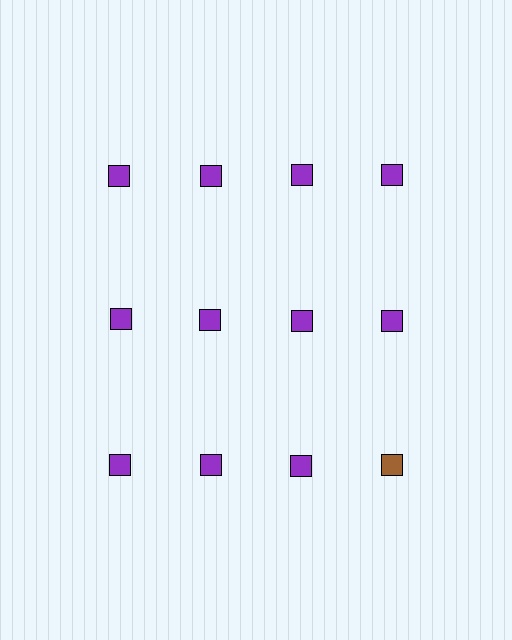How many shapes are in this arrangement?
There are 12 shapes arranged in a grid pattern.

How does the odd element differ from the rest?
It has a different color: brown instead of purple.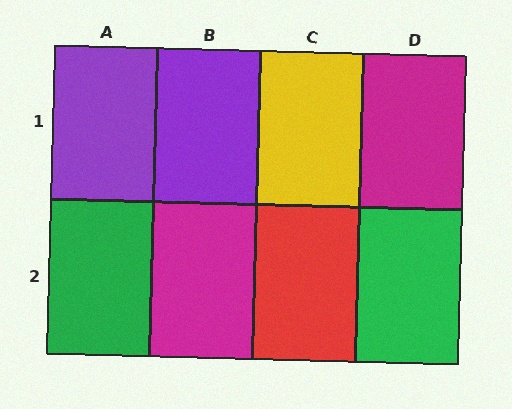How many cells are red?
1 cell is red.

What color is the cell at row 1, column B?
Purple.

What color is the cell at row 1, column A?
Purple.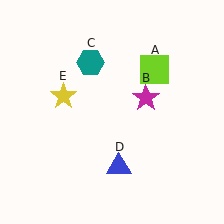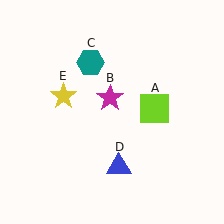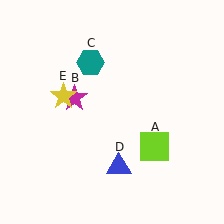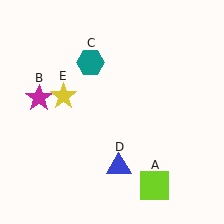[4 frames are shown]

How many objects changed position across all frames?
2 objects changed position: lime square (object A), magenta star (object B).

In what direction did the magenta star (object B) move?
The magenta star (object B) moved left.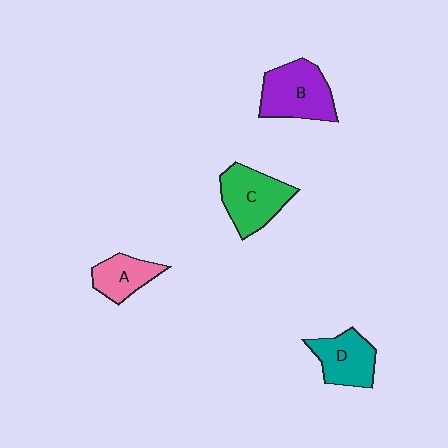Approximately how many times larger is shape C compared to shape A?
Approximately 1.5 times.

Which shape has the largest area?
Shape B (purple).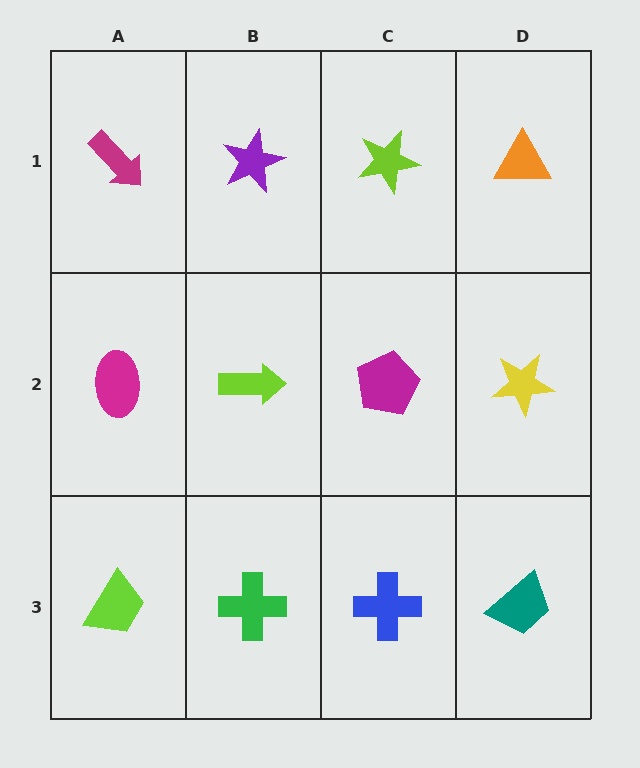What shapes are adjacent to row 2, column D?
An orange triangle (row 1, column D), a teal trapezoid (row 3, column D), a magenta pentagon (row 2, column C).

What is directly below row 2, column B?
A green cross.